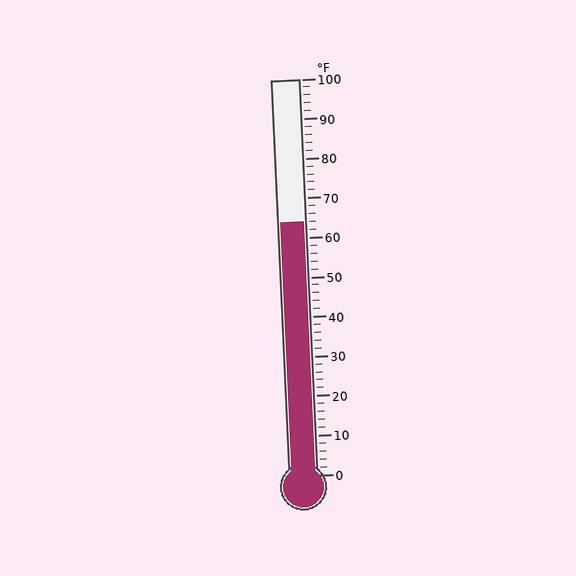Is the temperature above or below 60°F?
The temperature is above 60°F.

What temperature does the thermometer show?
The thermometer shows approximately 64°F.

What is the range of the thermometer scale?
The thermometer scale ranges from 0°F to 100°F.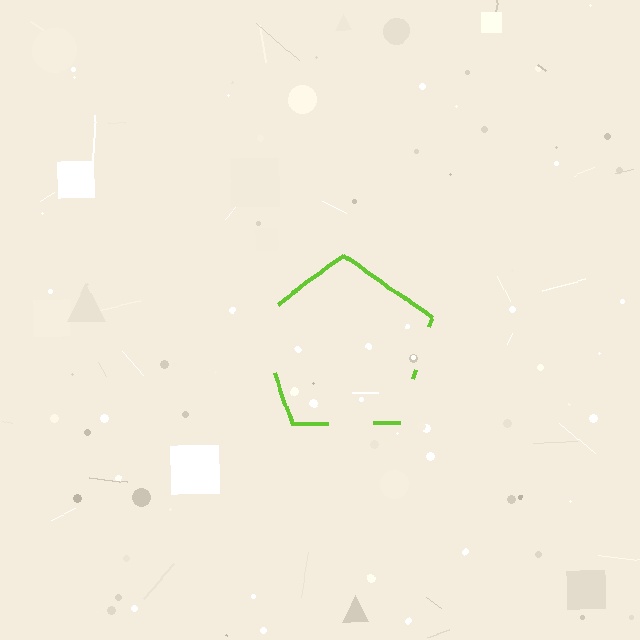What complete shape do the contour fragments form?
The contour fragments form a pentagon.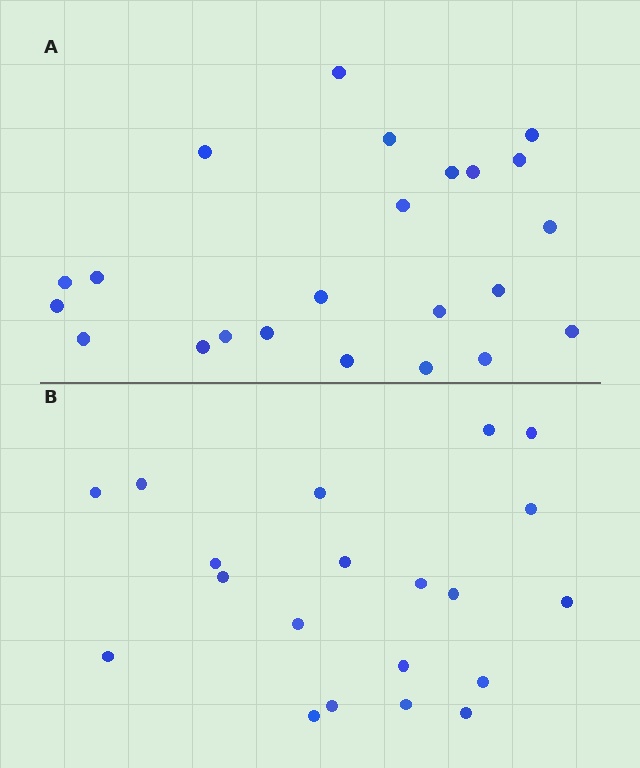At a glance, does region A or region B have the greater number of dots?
Region A (the top region) has more dots.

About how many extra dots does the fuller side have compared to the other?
Region A has just a few more — roughly 2 or 3 more dots than region B.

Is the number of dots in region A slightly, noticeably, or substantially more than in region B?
Region A has only slightly more — the two regions are fairly close. The ratio is roughly 1.1 to 1.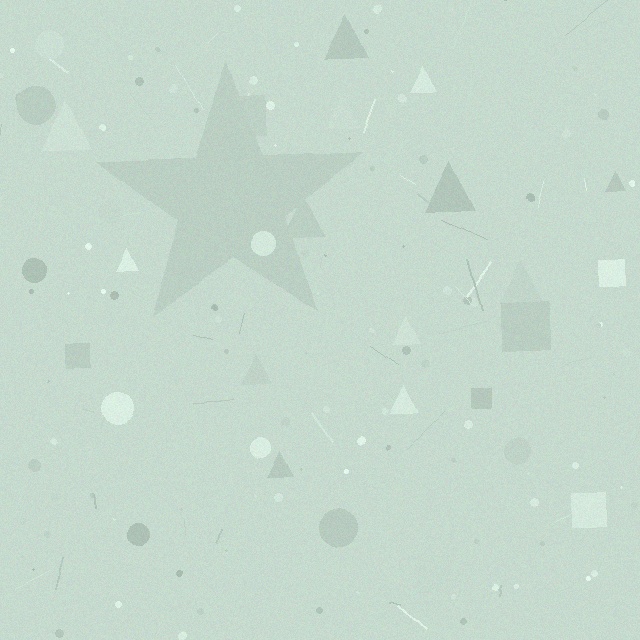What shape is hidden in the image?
A star is hidden in the image.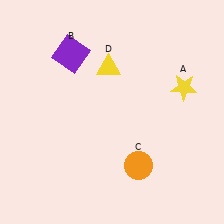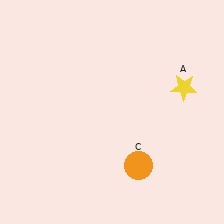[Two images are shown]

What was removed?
The purple square (B), the yellow triangle (D) were removed in Image 2.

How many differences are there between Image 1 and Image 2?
There are 2 differences between the two images.